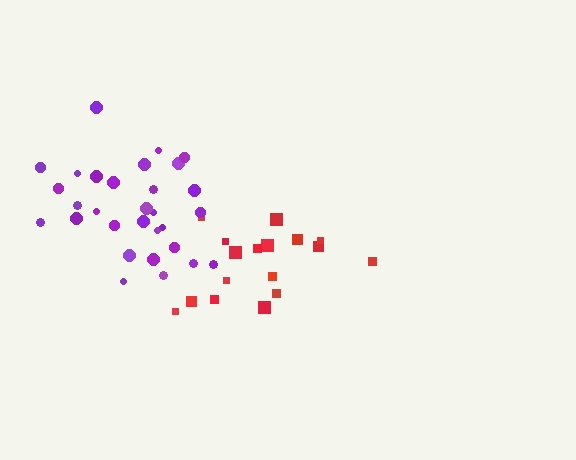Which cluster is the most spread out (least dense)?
Red.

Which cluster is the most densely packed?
Purple.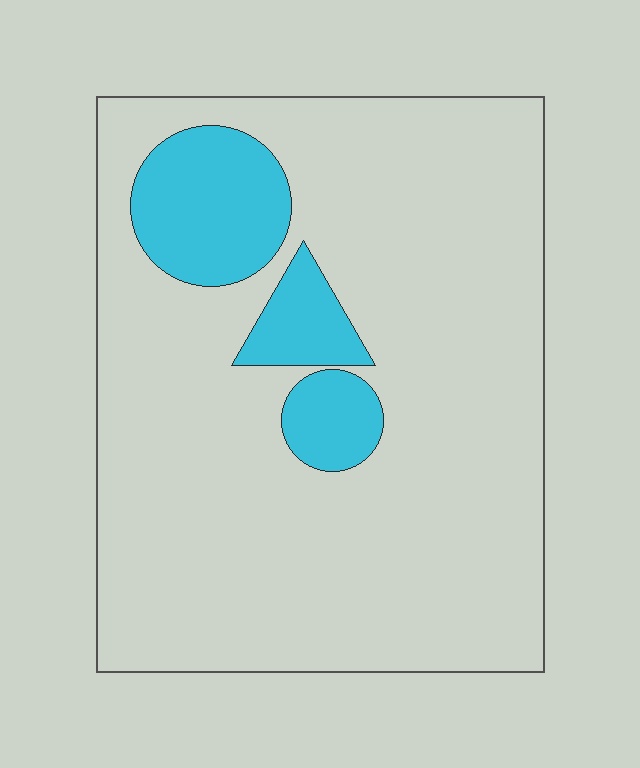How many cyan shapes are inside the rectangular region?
3.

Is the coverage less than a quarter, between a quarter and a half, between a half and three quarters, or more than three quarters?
Less than a quarter.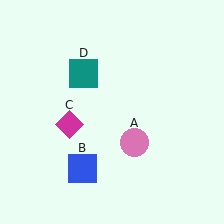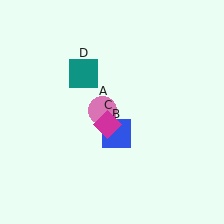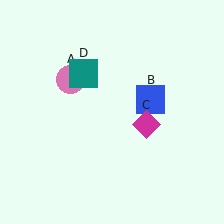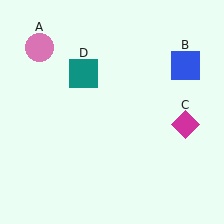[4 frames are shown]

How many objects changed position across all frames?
3 objects changed position: pink circle (object A), blue square (object B), magenta diamond (object C).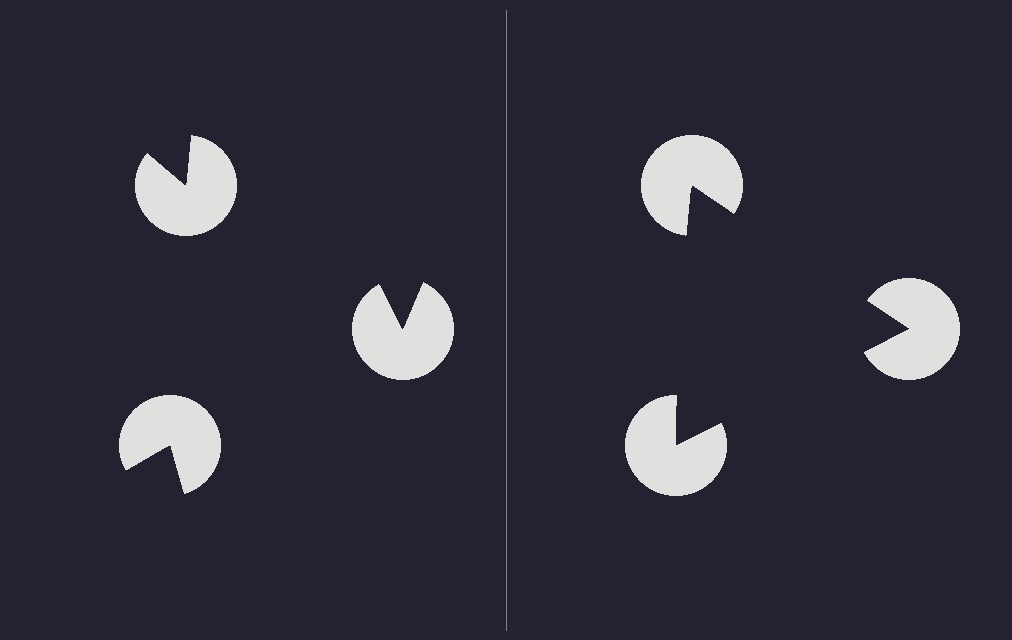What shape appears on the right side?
An illusory triangle.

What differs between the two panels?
The pac-man discs are positioned identically on both sides; only the wedge orientations differ. On the right they align to a triangle; on the left they are misaligned.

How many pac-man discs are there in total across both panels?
6 — 3 on each side.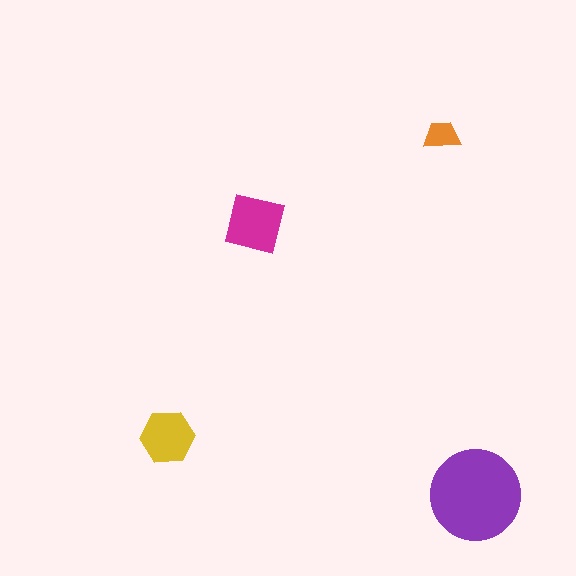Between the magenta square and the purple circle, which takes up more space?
The purple circle.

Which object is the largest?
The purple circle.